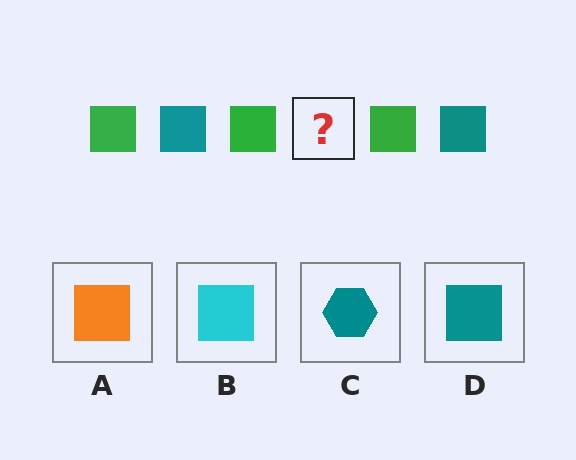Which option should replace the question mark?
Option D.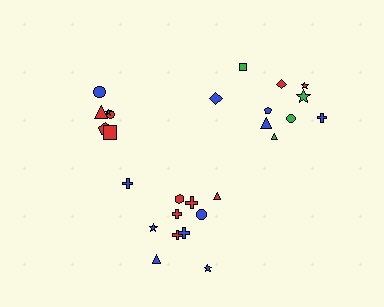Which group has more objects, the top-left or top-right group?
The top-right group.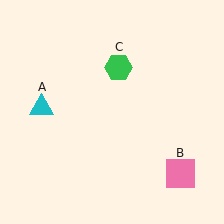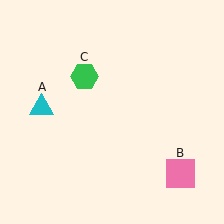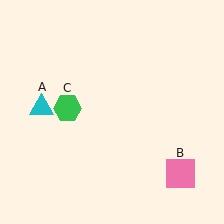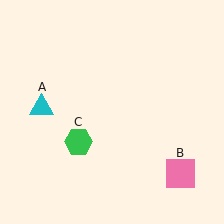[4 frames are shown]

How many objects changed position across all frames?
1 object changed position: green hexagon (object C).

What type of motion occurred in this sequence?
The green hexagon (object C) rotated counterclockwise around the center of the scene.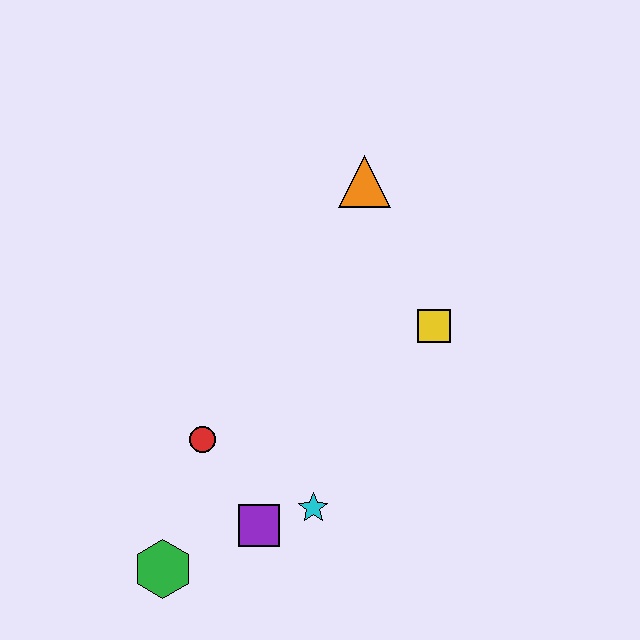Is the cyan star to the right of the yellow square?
No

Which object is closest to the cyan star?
The purple square is closest to the cyan star.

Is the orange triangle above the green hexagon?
Yes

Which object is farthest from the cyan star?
The orange triangle is farthest from the cyan star.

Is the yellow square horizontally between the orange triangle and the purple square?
No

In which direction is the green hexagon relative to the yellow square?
The green hexagon is to the left of the yellow square.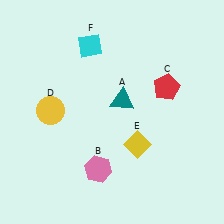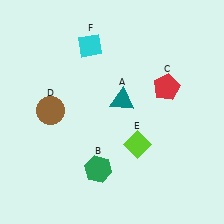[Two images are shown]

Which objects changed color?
B changed from pink to green. D changed from yellow to brown. E changed from yellow to lime.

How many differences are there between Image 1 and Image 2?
There are 3 differences between the two images.